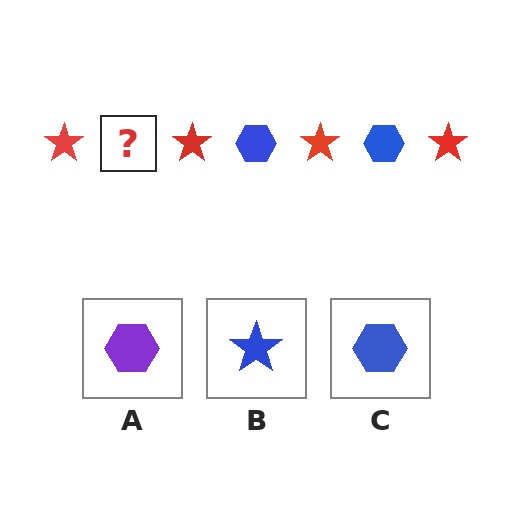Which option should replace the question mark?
Option C.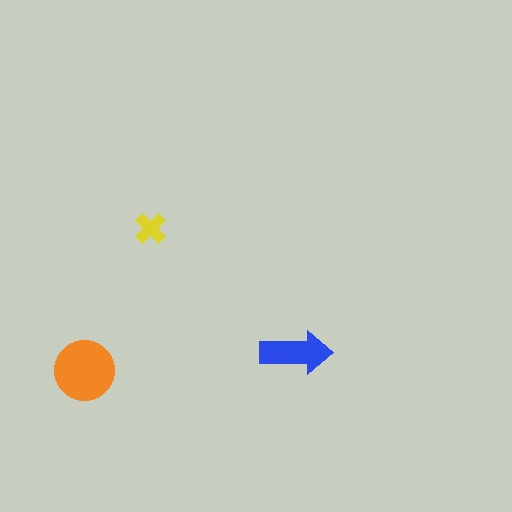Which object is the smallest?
The yellow cross.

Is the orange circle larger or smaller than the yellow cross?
Larger.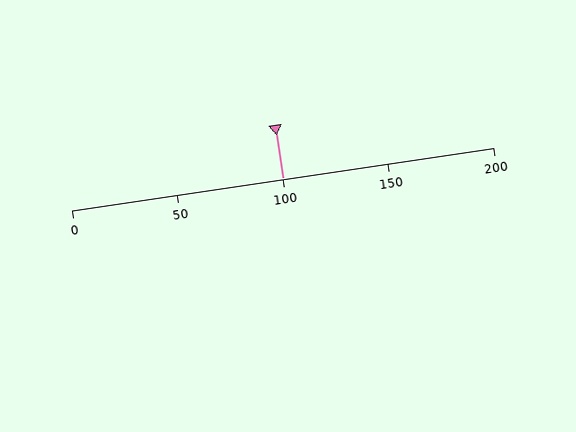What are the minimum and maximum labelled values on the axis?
The axis runs from 0 to 200.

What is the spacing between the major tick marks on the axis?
The major ticks are spaced 50 apart.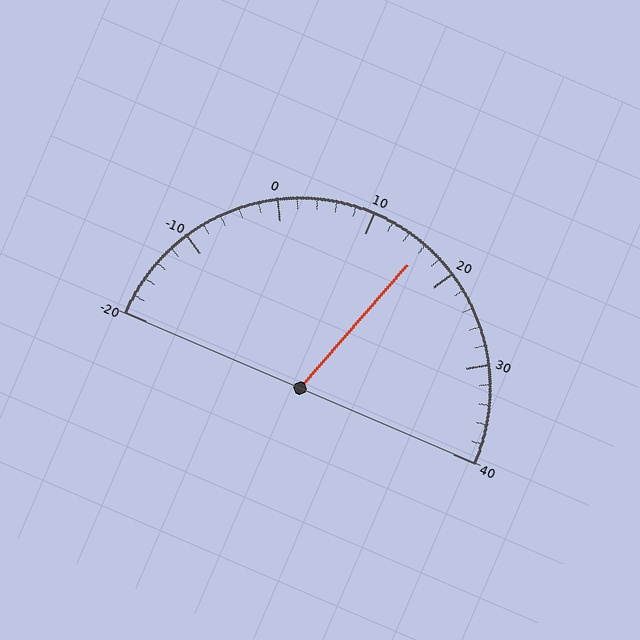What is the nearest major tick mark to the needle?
The nearest major tick mark is 20.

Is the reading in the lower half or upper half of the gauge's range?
The reading is in the upper half of the range (-20 to 40).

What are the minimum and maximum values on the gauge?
The gauge ranges from -20 to 40.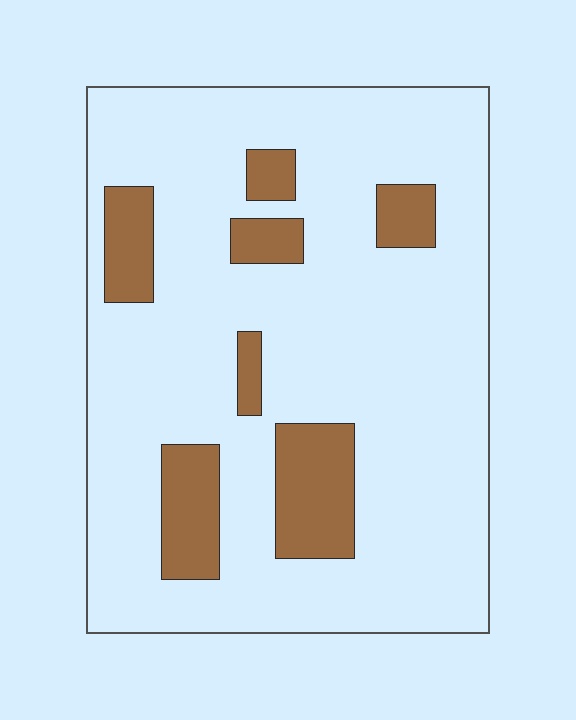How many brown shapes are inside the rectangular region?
7.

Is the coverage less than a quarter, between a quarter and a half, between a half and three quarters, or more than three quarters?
Less than a quarter.